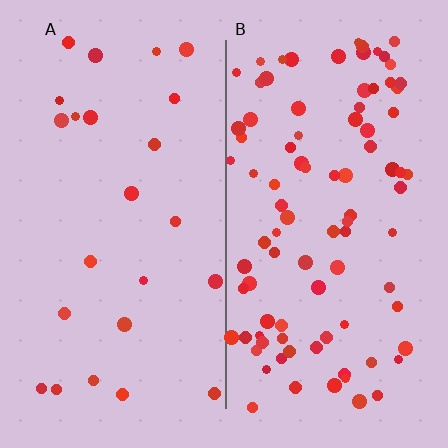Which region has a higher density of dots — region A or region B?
B (the right).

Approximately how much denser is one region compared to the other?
Approximately 3.8× — region B over region A.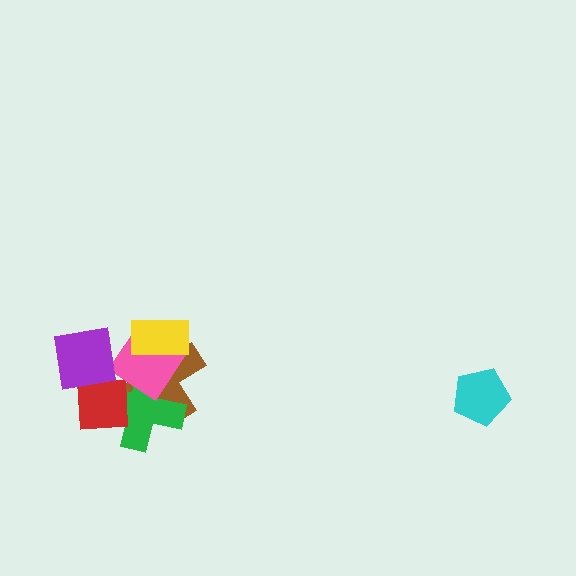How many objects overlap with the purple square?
2 objects overlap with the purple square.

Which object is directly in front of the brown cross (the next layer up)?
The green cross is directly in front of the brown cross.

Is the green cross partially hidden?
Yes, it is partially covered by another shape.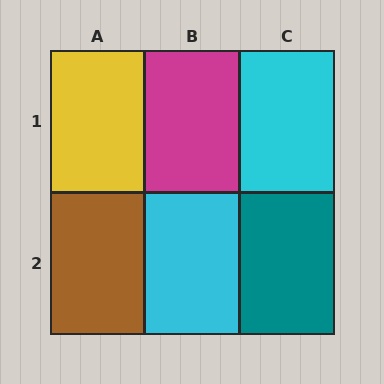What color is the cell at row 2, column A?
Brown.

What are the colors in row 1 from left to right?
Yellow, magenta, cyan.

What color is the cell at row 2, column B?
Cyan.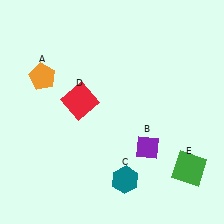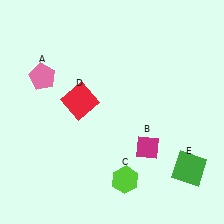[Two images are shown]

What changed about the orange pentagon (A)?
In Image 1, A is orange. In Image 2, it changed to pink.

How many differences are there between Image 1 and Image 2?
There are 3 differences between the two images.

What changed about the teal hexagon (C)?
In Image 1, C is teal. In Image 2, it changed to lime.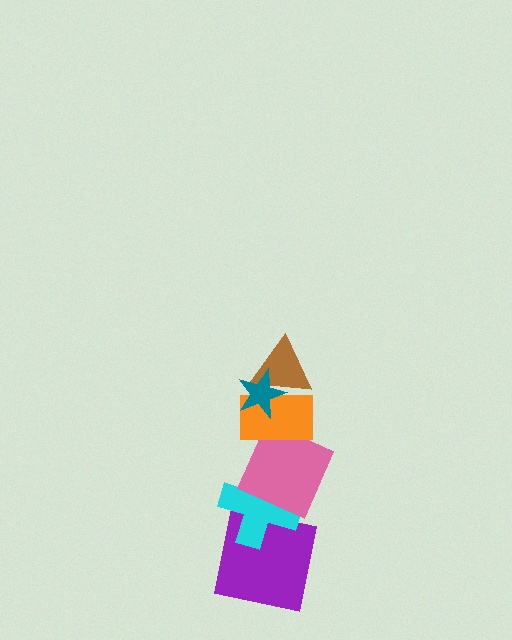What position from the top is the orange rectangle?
The orange rectangle is 3rd from the top.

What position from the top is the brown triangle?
The brown triangle is 2nd from the top.